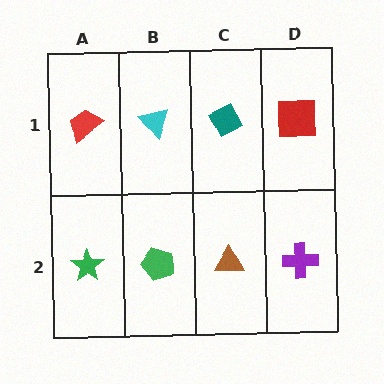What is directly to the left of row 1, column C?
A cyan triangle.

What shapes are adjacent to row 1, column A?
A green star (row 2, column A), a cyan triangle (row 1, column B).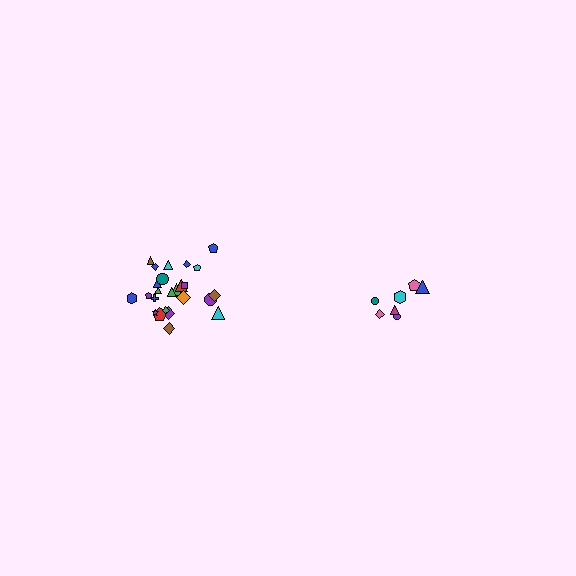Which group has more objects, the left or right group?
The left group.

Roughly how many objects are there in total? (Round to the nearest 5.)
Roughly 30 objects in total.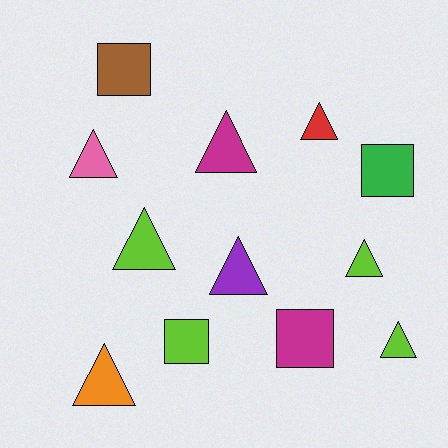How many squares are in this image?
There are 4 squares.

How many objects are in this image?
There are 12 objects.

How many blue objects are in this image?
There are no blue objects.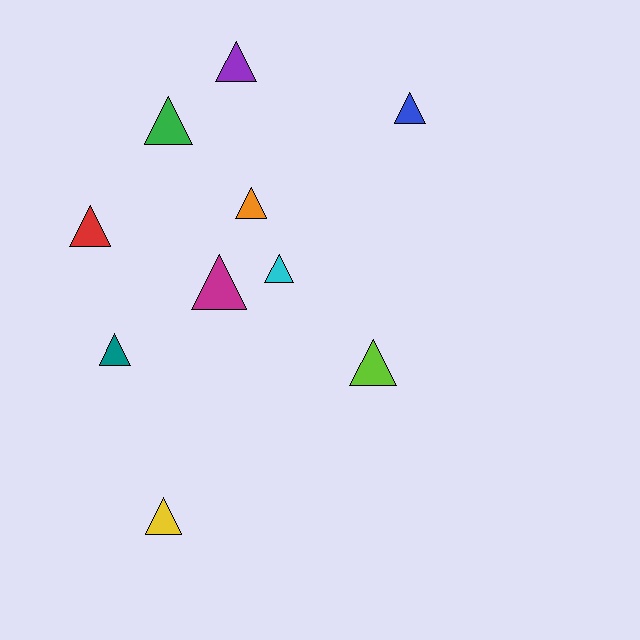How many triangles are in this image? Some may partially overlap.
There are 10 triangles.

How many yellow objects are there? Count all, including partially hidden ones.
There is 1 yellow object.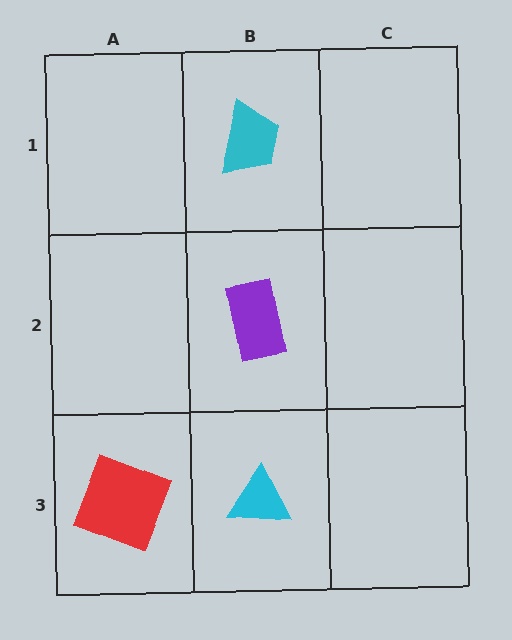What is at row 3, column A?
A red square.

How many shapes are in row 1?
1 shape.